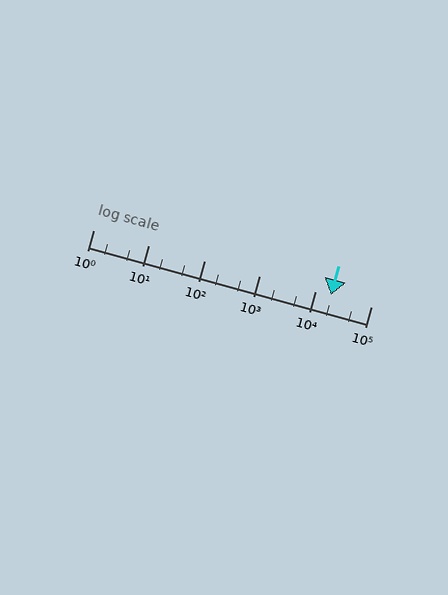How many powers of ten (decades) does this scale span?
The scale spans 5 decades, from 1 to 100000.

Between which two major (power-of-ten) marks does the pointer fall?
The pointer is between 10000 and 100000.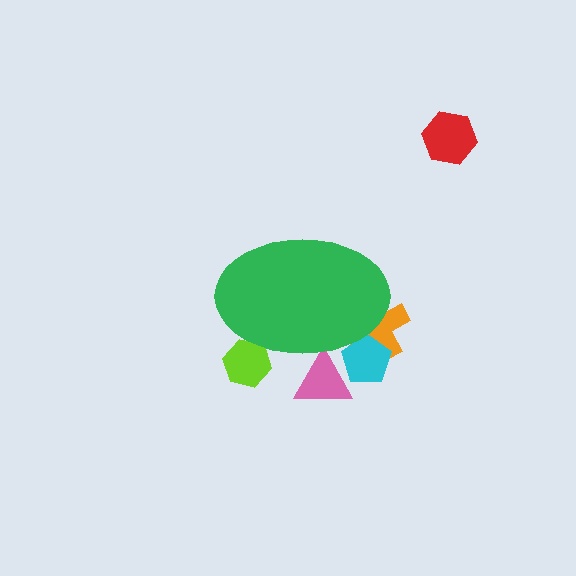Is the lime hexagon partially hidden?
Yes, the lime hexagon is partially hidden behind the green ellipse.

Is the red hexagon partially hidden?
No, the red hexagon is fully visible.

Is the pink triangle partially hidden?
Yes, the pink triangle is partially hidden behind the green ellipse.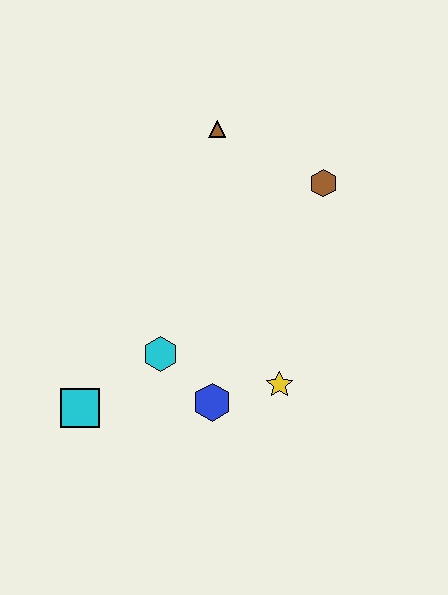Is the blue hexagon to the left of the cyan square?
No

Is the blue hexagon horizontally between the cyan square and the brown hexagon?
Yes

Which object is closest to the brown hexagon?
The brown triangle is closest to the brown hexagon.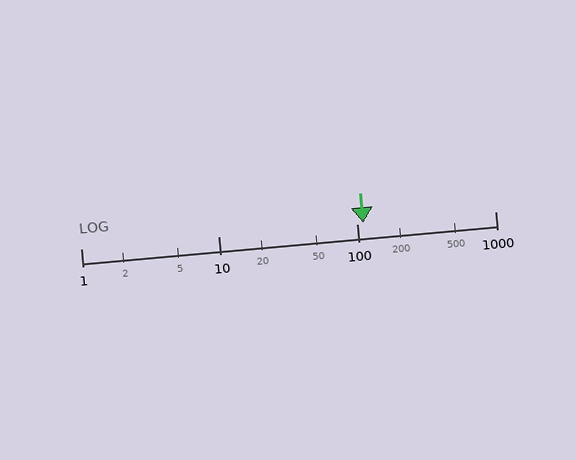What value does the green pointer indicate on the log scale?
The pointer indicates approximately 110.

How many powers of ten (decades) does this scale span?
The scale spans 3 decades, from 1 to 1000.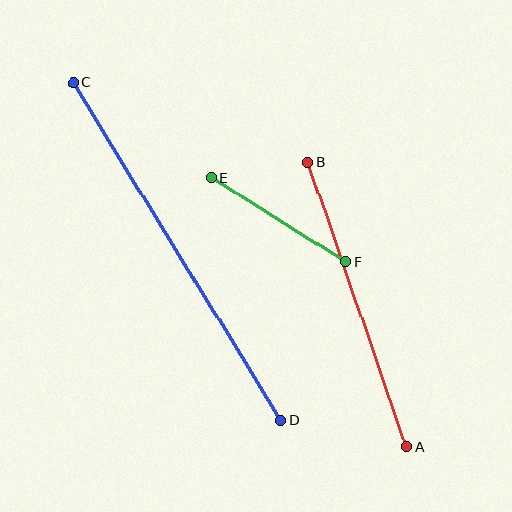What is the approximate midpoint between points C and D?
The midpoint is at approximately (177, 251) pixels.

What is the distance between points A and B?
The distance is approximately 300 pixels.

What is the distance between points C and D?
The distance is approximately 397 pixels.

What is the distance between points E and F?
The distance is approximately 158 pixels.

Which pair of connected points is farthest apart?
Points C and D are farthest apart.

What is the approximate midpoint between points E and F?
The midpoint is at approximately (279, 220) pixels.